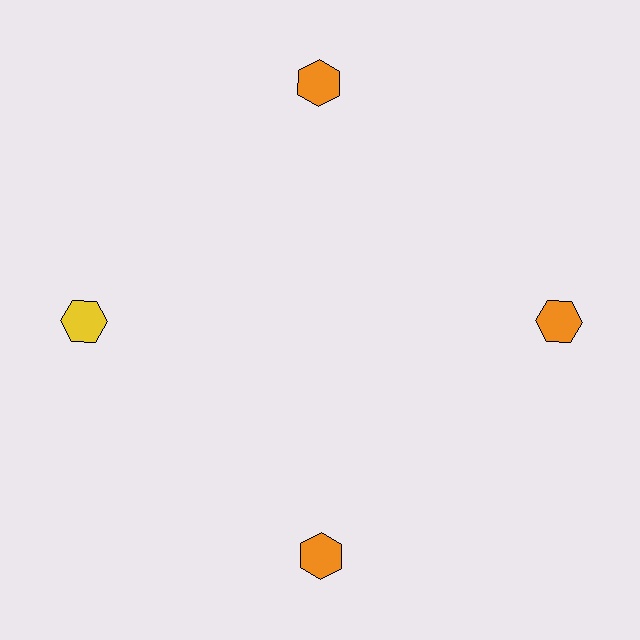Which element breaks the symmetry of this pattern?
The yellow hexagon at roughly the 9 o'clock position breaks the symmetry. All other shapes are orange hexagons.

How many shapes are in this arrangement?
There are 4 shapes arranged in a ring pattern.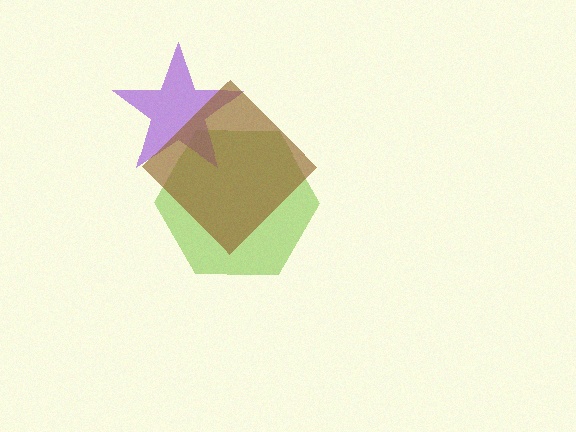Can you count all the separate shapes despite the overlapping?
Yes, there are 3 separate shapes.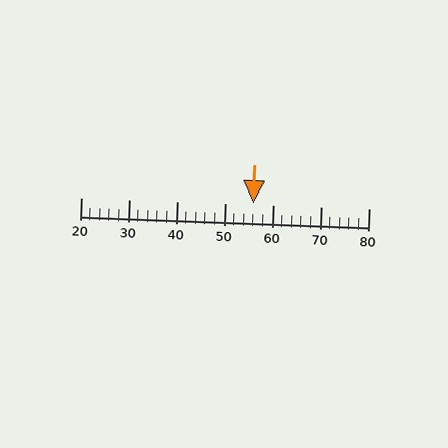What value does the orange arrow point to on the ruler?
The orange arrow points to approximately 56.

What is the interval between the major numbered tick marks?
The major tick marks are spaced 10 units apart.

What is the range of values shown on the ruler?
The ruler shows values from 20 to 80.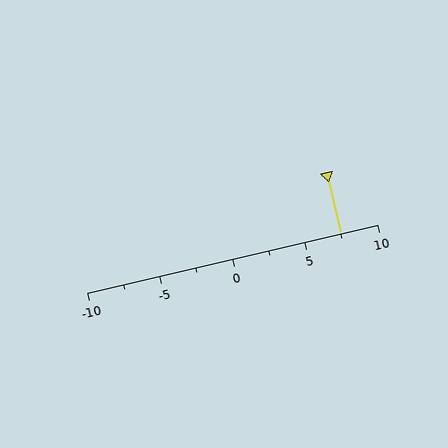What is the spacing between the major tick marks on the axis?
The major ticks are spaced 5 apart.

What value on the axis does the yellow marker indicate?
The marker indicates approximately 7.5.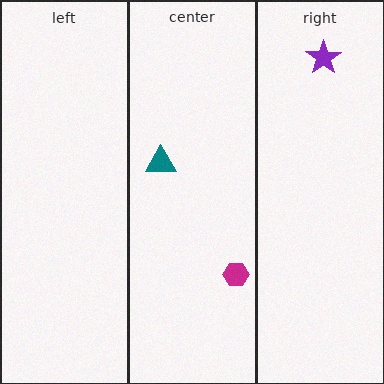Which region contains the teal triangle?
The center region.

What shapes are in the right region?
The purple star.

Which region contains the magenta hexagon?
The center region.